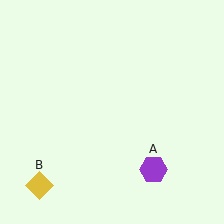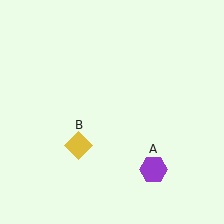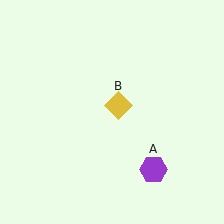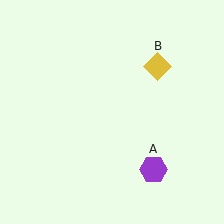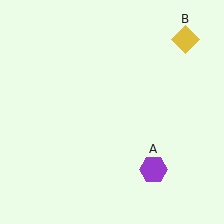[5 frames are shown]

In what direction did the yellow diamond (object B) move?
The yellow diamond (object B) moved up and to the right.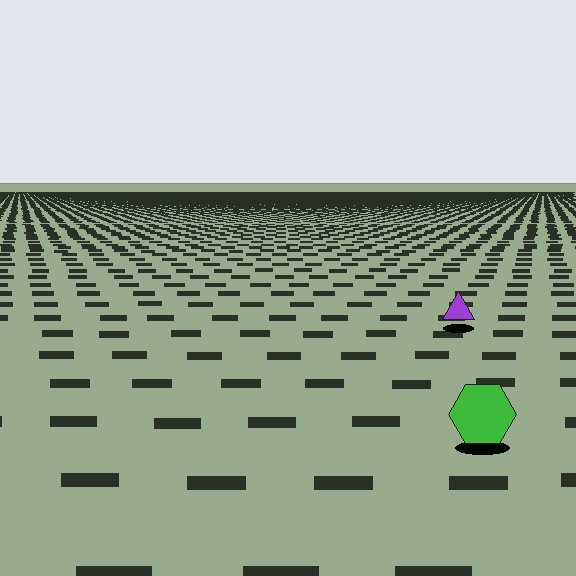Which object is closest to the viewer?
The green hexagon is closest. The texture marks near it are larger and more spread out.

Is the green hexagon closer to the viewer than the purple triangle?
Yes. The green hexagon is closer — you can tell from the texture gradient: the ground texture is coarser near it.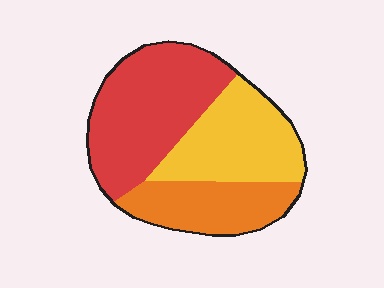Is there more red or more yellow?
Red.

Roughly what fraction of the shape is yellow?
Yellow covers 32% of the shape.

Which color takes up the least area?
Orange, at roughly 25%.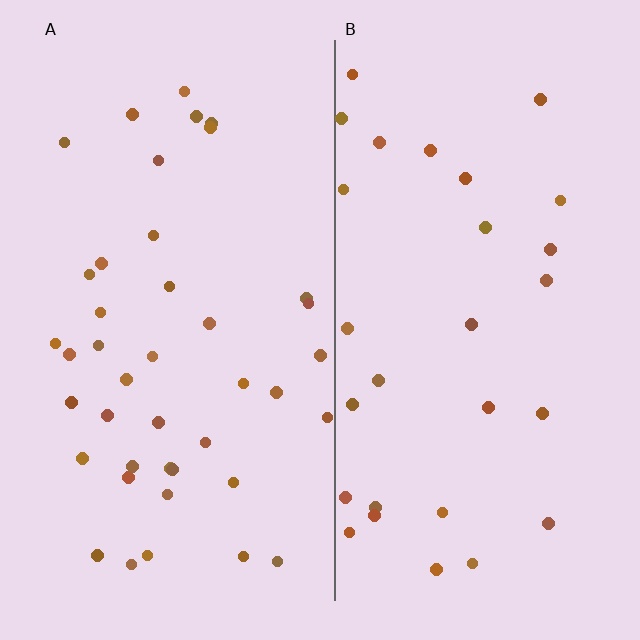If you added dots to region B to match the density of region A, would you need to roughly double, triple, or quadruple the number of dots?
Approximately double.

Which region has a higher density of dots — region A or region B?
A (the left).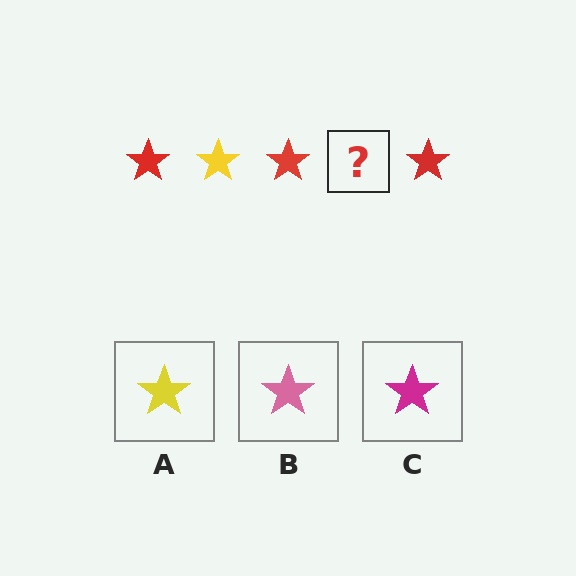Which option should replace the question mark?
Option A.